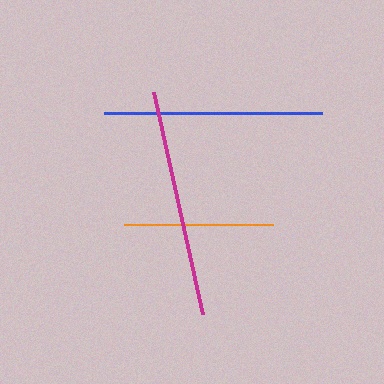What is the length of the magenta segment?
The magenta segment is approximately 227 pixels long.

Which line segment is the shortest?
The orange line is the shortest at approximately 149 pixels.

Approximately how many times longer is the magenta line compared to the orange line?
The magenta line is approximately 1.5 times the length of the orange line.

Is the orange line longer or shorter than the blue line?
The blue line is longer than the orange line.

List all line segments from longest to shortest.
From longest to shortest: magenta, blue, orange.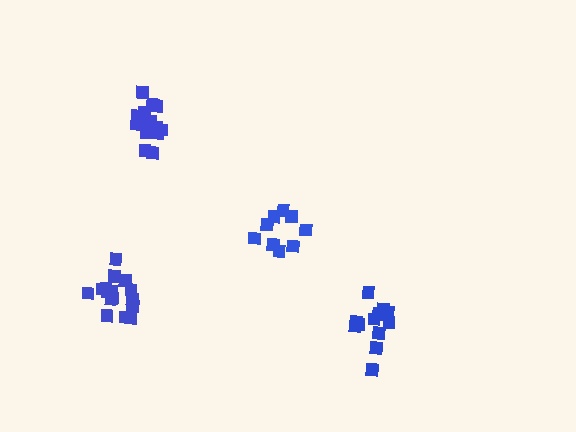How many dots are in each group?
Group 1: 16 dots, Group 2: 10 dots, Group 3: 12 dots, Group 4: 16 dots (54 total).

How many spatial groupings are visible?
There are 4 spatial groupings.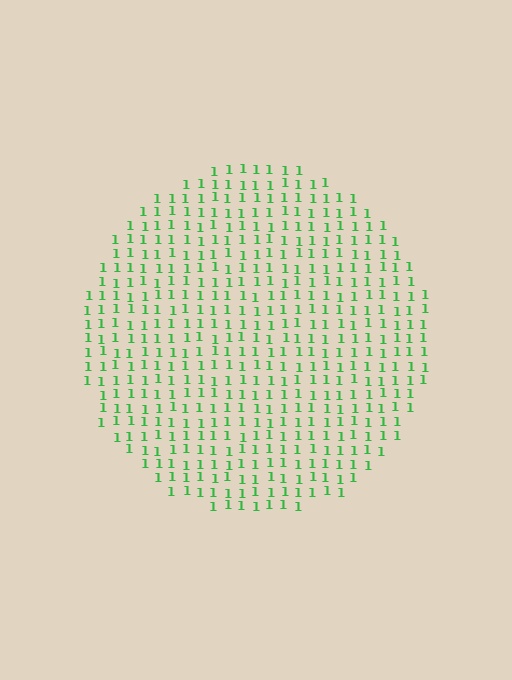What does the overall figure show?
The overall figure shows a circle.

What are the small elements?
The small elements are digit 1's.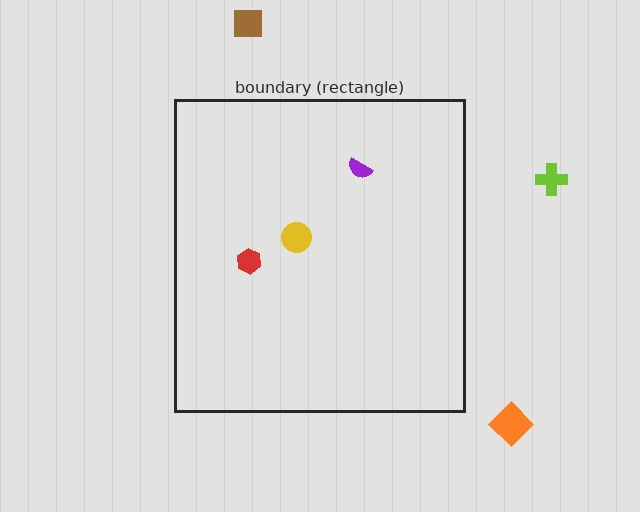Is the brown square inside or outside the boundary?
Outside.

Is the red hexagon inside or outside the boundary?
Inside.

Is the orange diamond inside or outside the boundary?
Outside.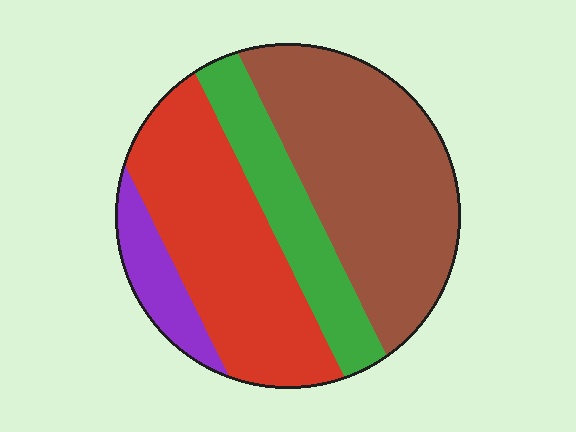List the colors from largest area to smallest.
From largest to smallest: brown, red, green, purple.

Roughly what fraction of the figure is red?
Red covers around 35% of the figure.